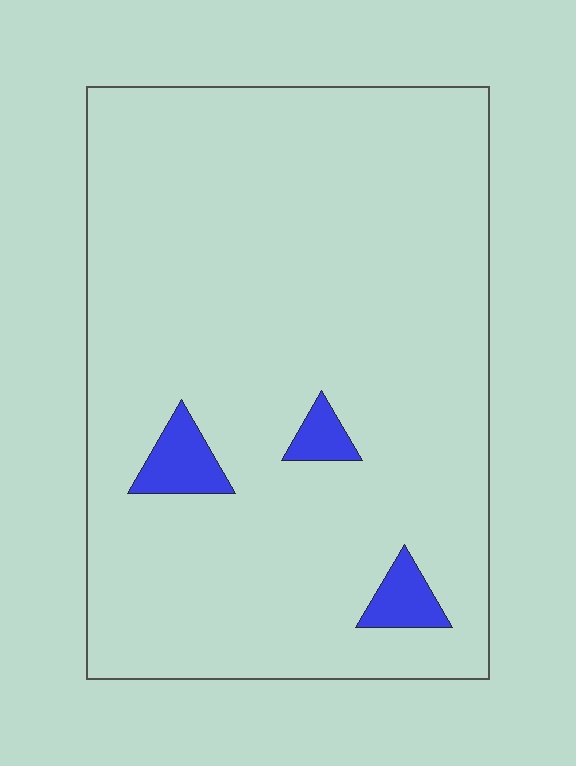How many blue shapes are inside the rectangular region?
3.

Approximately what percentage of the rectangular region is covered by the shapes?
Approximately 5%.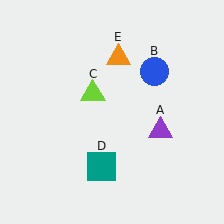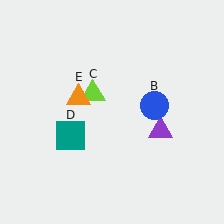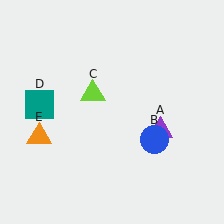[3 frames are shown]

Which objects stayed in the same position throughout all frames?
Purple triangle (object A) and lime triangle (object C) remained stationary.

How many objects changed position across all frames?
3 objects changed position: blue circle (object B), teal square (object D), orange triangle (object E).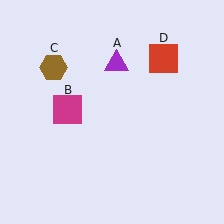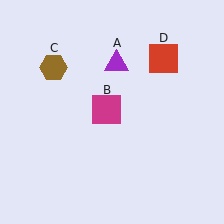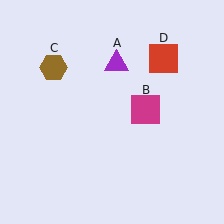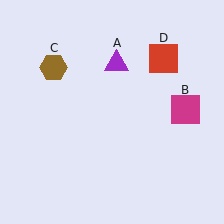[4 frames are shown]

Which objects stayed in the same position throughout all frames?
Purple triangle (object A) and brown hexagon (object C) and red square (object D) remained stationary.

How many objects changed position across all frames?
1 object changed position: magenta square (object B).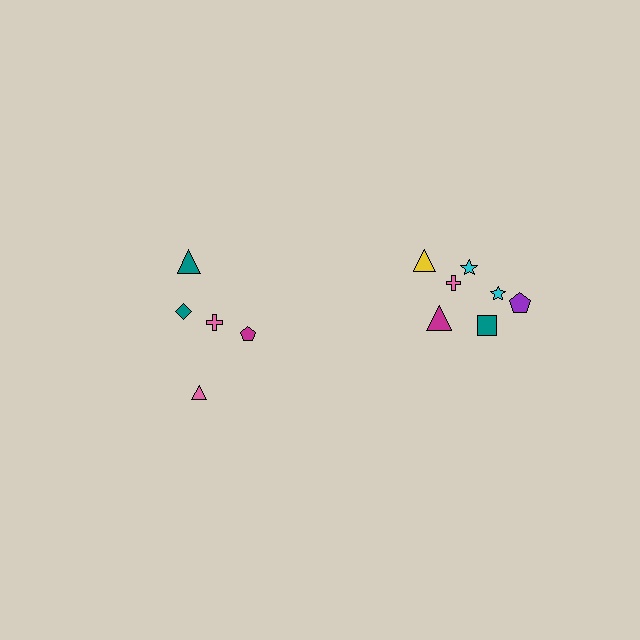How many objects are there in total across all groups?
There are 12 objects.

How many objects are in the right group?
There are 7 objects.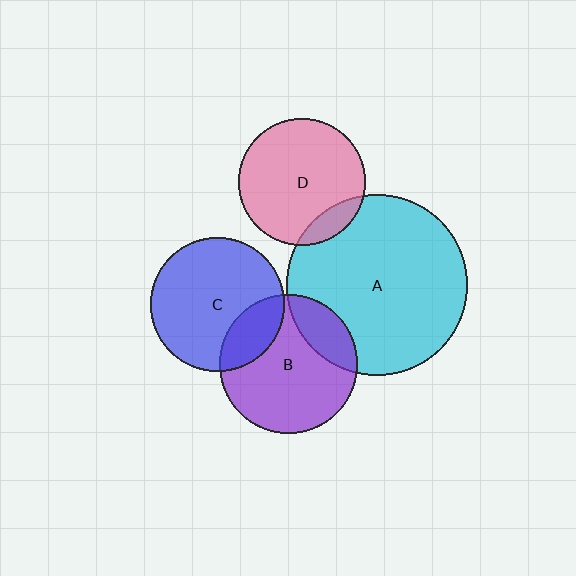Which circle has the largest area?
Circle A (cyan).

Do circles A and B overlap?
Yes.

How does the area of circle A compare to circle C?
Approximately 1.8 times.